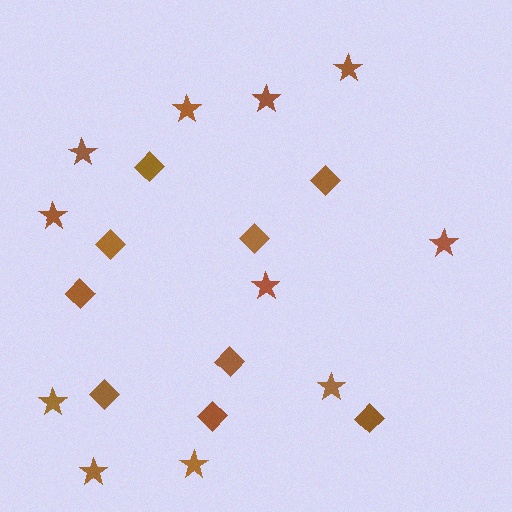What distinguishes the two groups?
There are 2 groups: one group of diamonds (9) and one group of stars (11).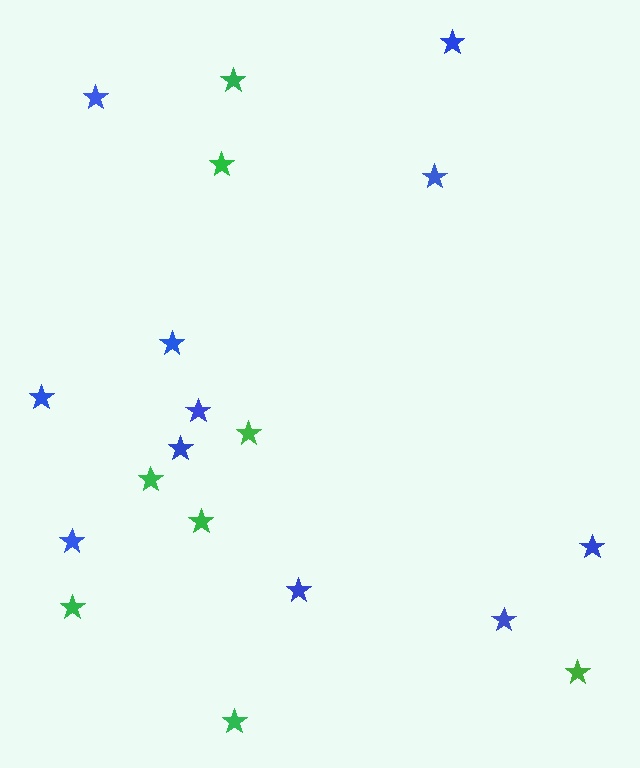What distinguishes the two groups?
There are 2 groups: one group of blue stars (11) and one group of green stars (8).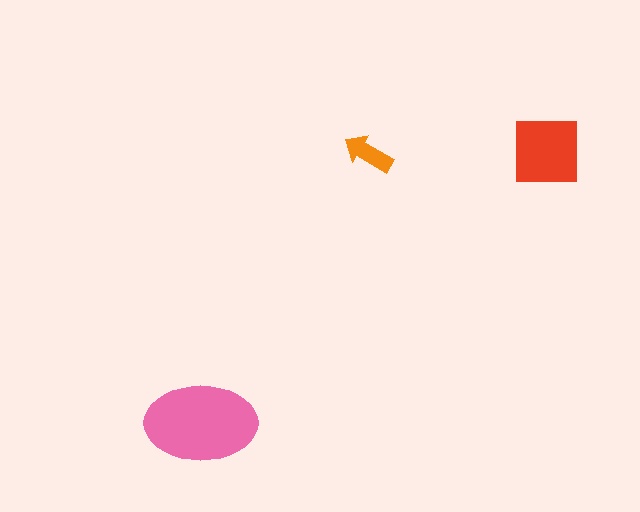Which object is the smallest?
The orange arrow.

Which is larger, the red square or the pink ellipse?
The pink ellipse.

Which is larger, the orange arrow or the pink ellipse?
The pink ellipse.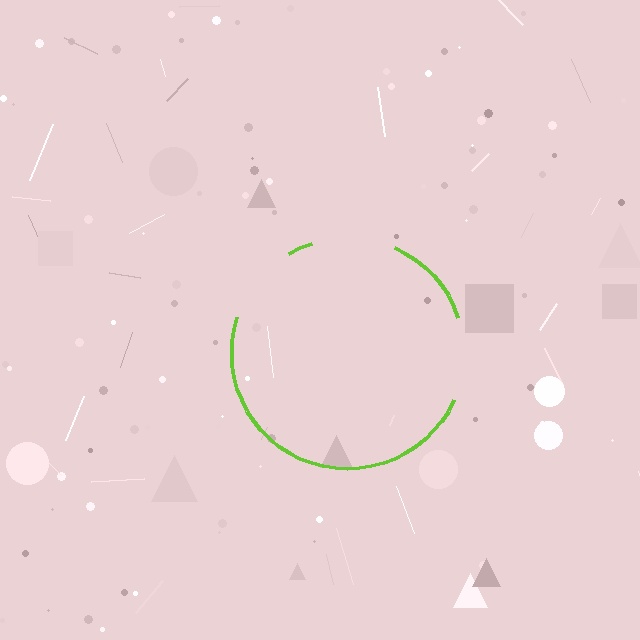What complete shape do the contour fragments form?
The contour fragments form a circle.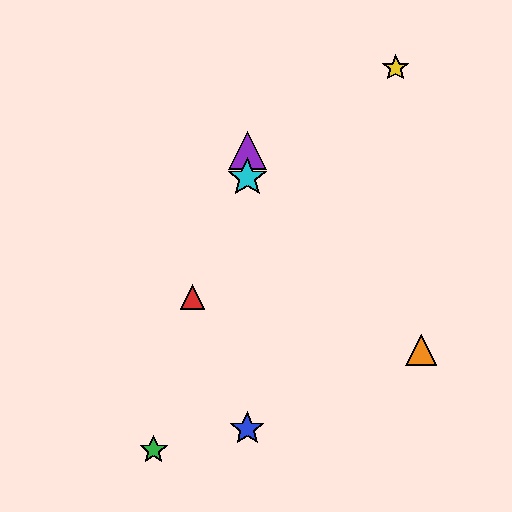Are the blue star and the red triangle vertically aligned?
No, the blue star is at x≈247 and the red triangle is at x≈193.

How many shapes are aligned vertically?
3 shapes (the blue star, the purple triangle, the cyan star) are aligned vertically.